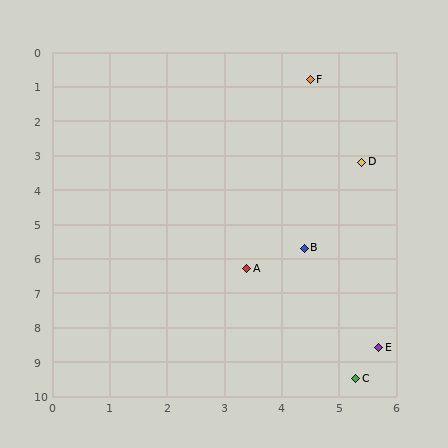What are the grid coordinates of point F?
Point F is at approximately (4.5, 0.8).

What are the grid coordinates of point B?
Point B is at approximately (4.4, 5.7).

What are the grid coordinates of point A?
Point A is at approximately (3.4, 6.3).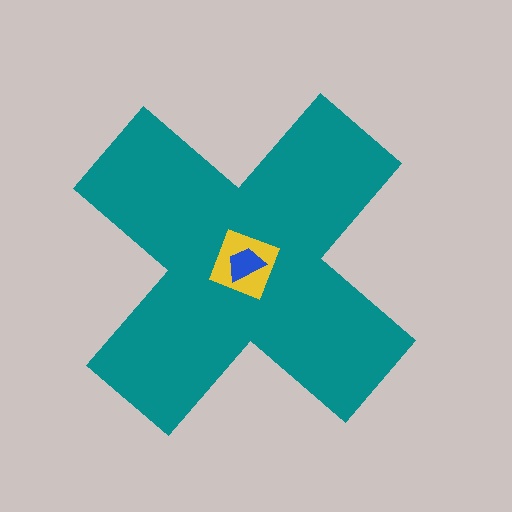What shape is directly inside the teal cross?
The yellow square.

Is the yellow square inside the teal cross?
Yes.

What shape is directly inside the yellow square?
The blue trapezoid.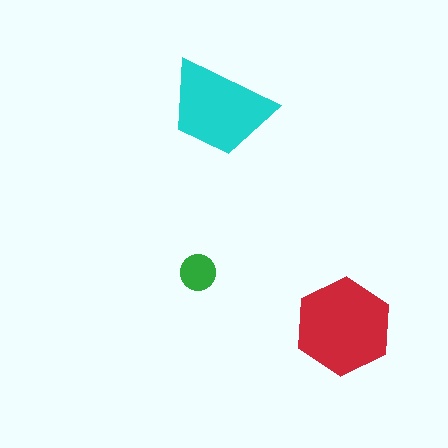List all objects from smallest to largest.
The green circle, the cyan trapezoid, the red hexagon.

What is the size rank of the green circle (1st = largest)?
3rd.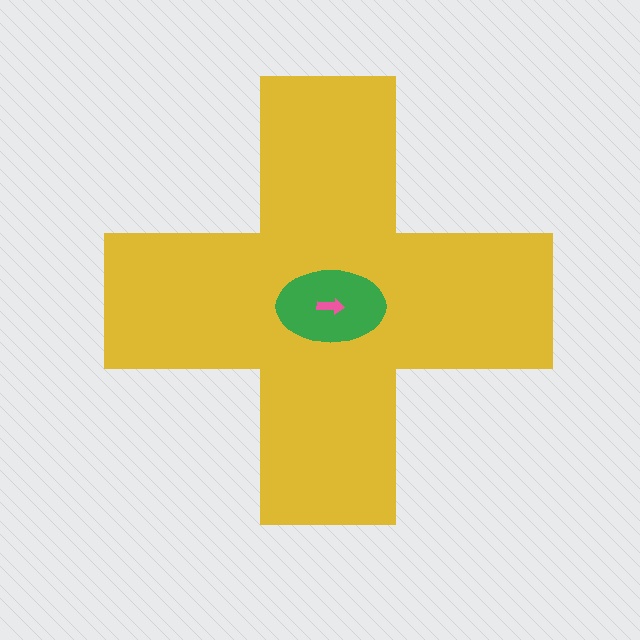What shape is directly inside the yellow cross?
The green ellipse.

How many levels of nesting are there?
3.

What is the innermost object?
The pink arrow.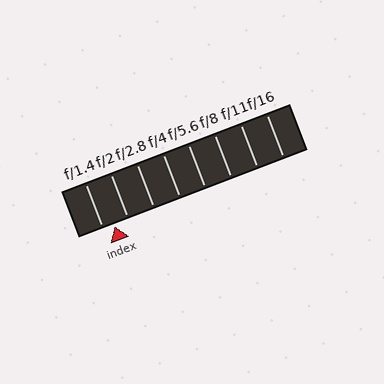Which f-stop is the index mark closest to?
The index mark is closest to f/1.4.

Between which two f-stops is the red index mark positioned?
The index mark is between f/1.4 and f/2.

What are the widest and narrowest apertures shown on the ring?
The widest aperture shown is f/1.4 and the narrowest is f/16.